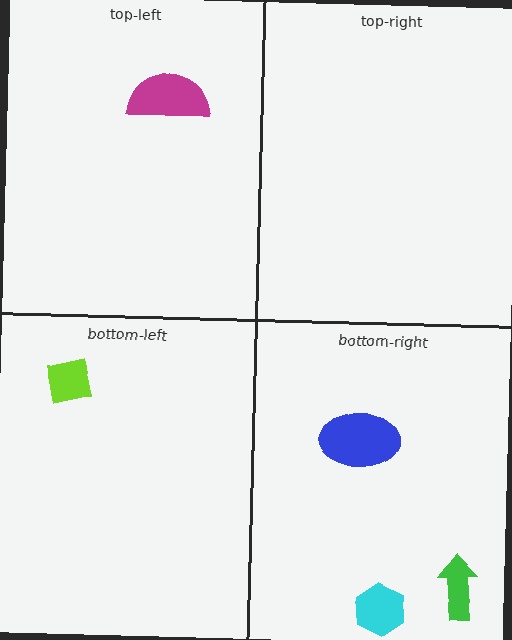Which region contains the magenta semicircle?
The top-left region.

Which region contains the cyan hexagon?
The bottom-right region.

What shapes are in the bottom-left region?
The lime square.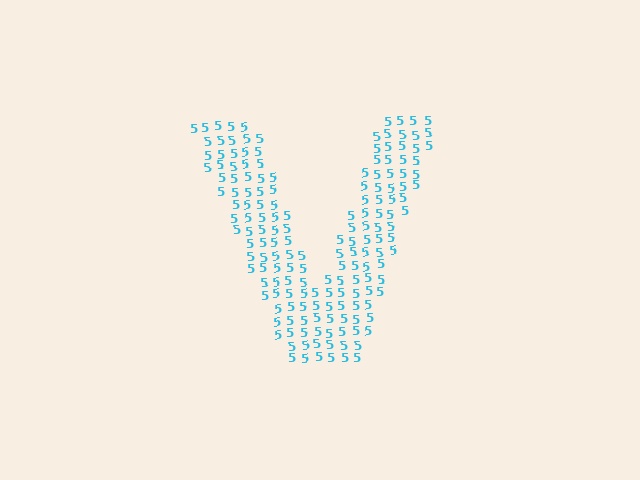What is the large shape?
The large shape is the letter V.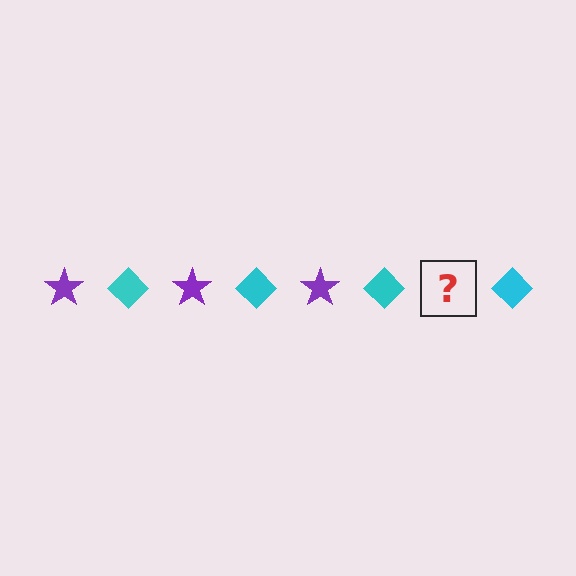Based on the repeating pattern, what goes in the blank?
The blank should be a purple star.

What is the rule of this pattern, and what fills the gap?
The rule is that the pattern alternates between purple star and cyan diamond. The gap should be filled with a purple star.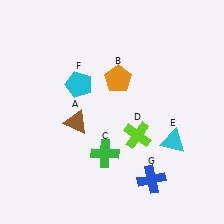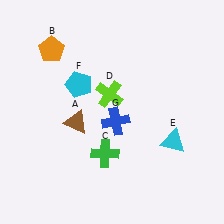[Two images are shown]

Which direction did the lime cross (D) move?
The lime cross (D) moved up.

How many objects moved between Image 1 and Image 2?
3 objects moved between the two images.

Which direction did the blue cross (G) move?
The blue cross (G) moved up.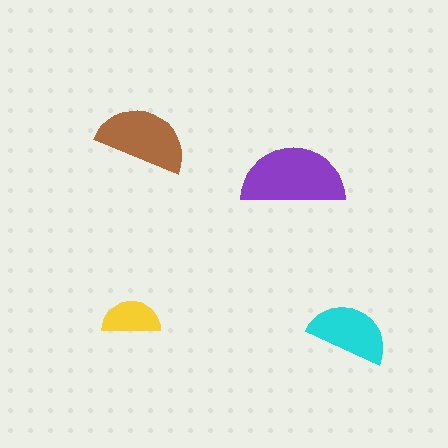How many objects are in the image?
There are 4 objects in the image.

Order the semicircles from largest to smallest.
the purple one, the brown one, the cyan one, the yellow one.